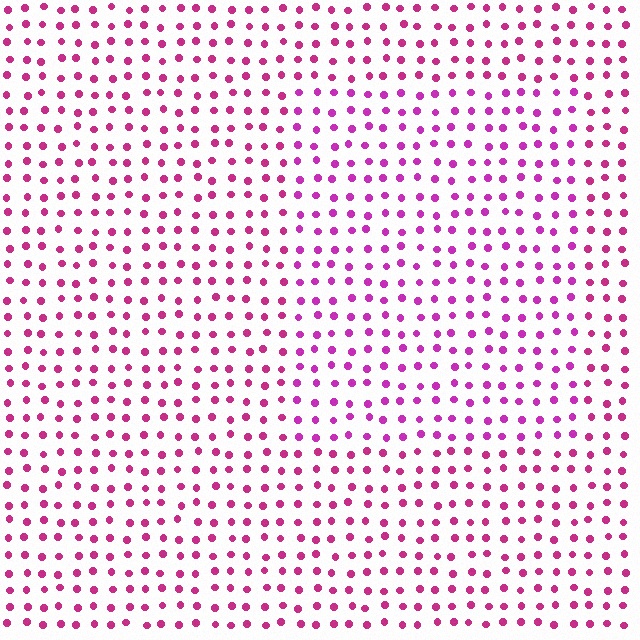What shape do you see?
I see a rectangle.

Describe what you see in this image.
The image is filled with small magenta elements in a uniform arrangement. A rectangle-shaped region is visible where the elements are tinted to a slightly different hue, forming a subtle color boundary.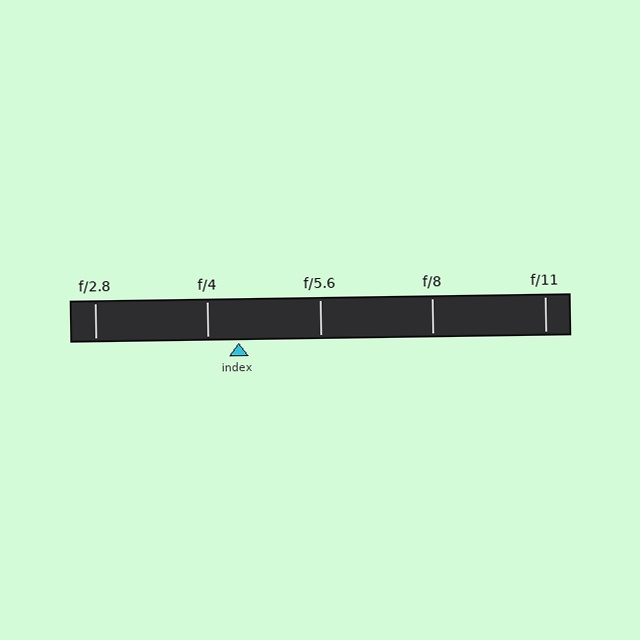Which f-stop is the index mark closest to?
The index mark is closest to f/4.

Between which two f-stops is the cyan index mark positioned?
The index mark is between f/4 and f/5.6.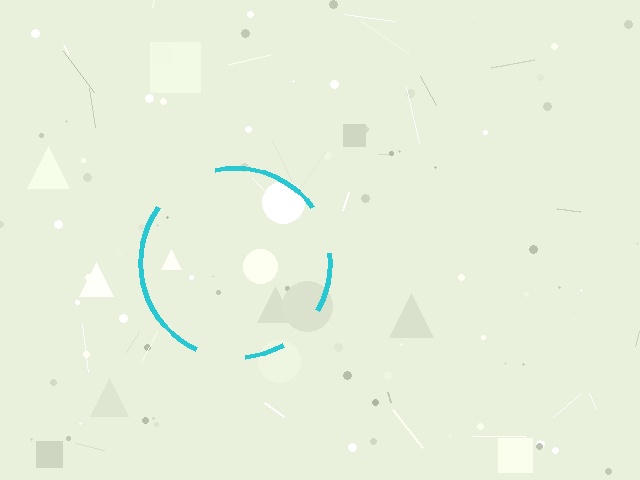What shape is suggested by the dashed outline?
The dashed outline suggests a circle.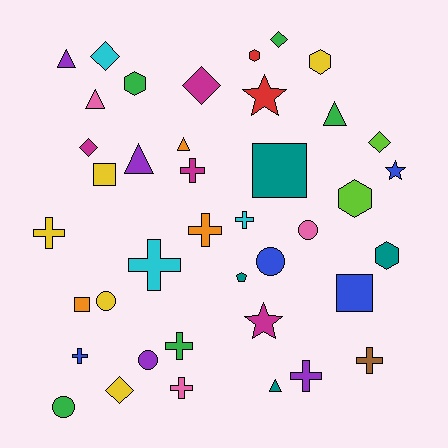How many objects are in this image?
There are 40 objects.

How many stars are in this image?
There are 3 stars.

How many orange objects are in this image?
There are 3 orange objects.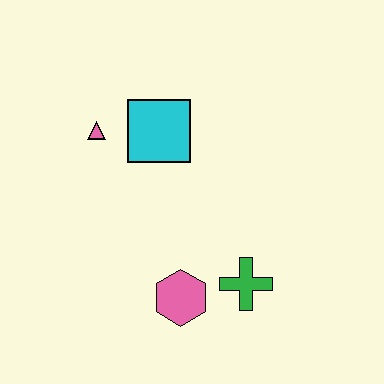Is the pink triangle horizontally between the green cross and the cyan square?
No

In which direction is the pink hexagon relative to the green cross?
The pink hexagon is to the left of the green cross.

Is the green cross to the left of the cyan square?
No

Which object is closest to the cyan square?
The pink triangle is closest to the cyan square.